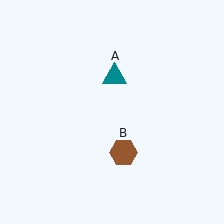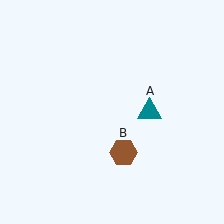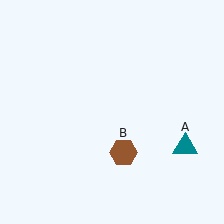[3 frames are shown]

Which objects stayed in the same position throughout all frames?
Brown hexagon (object B) remained stationary.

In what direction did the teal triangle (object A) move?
The teal triangle (object A) moved down and to the right.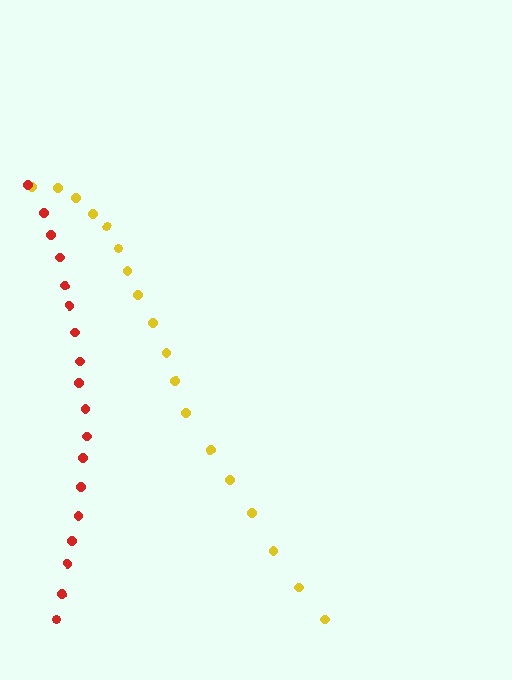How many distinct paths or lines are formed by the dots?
There are 2 distinct paths.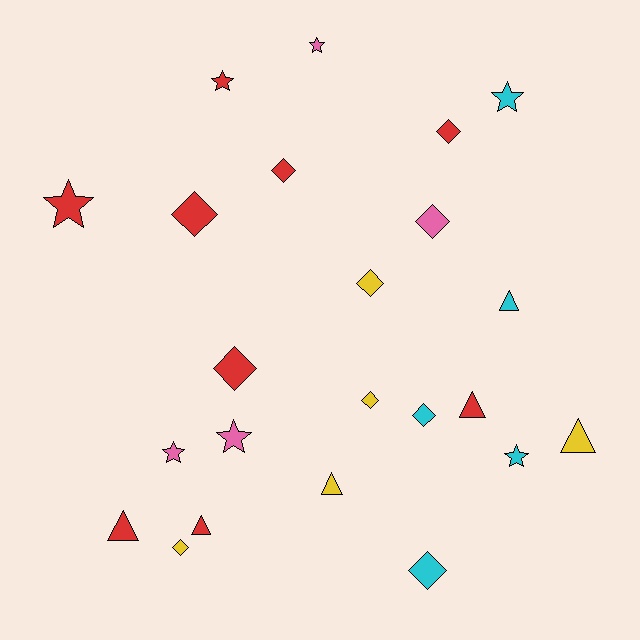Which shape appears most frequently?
Diamond, with 10 objects.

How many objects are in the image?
There are 23 objects.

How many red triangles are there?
There are 3 red triangles.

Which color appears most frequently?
Red, with 9 objects.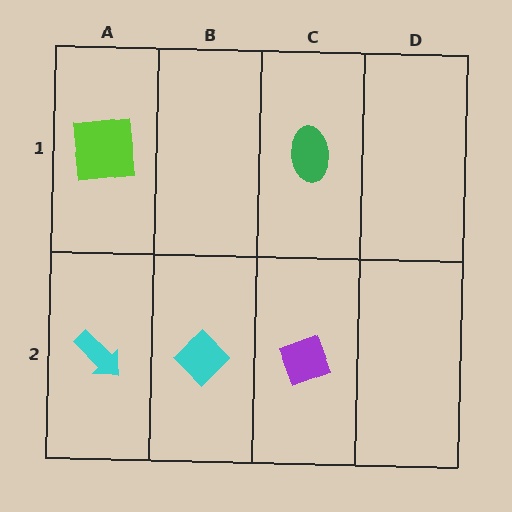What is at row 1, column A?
A lime square.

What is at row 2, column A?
A cyan arrow.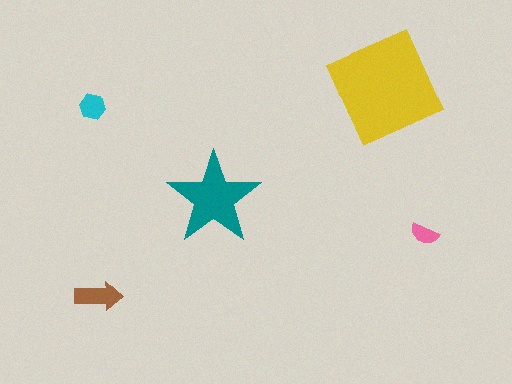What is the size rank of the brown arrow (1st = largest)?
3rd.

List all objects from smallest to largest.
The pink semicircle, the cyan hexagon, the brown arrow, the teal star, the yellow square.